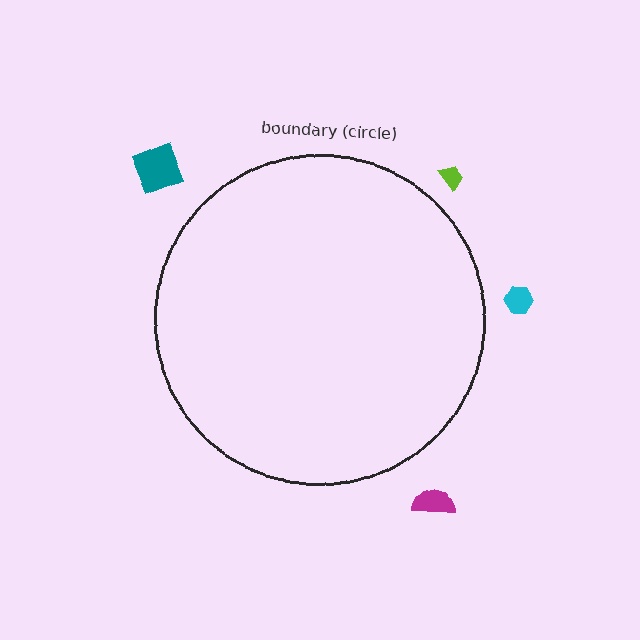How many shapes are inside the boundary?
0 inside, 4 outside.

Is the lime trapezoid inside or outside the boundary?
Outside.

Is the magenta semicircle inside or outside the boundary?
Outside.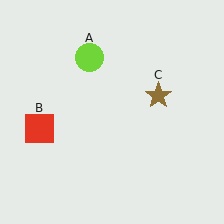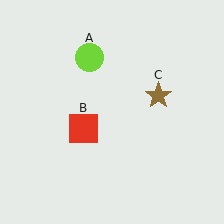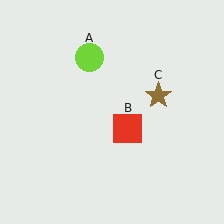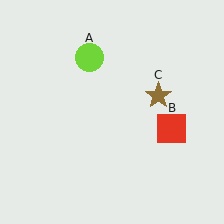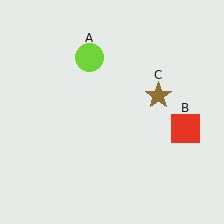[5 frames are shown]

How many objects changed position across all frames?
1 object changed position: red square (object B).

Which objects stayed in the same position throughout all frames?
Lime circle (object A) and brown star (object C) remained stationary.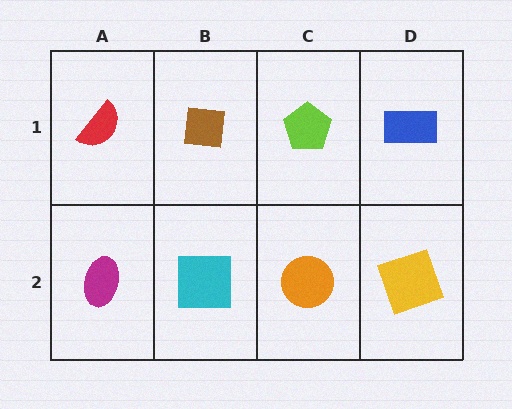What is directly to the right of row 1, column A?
A brown square.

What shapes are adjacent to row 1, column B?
A cyan square (row 2, column B), a red semicircle (row 1, column A), a lime pentagon (row 1, column C).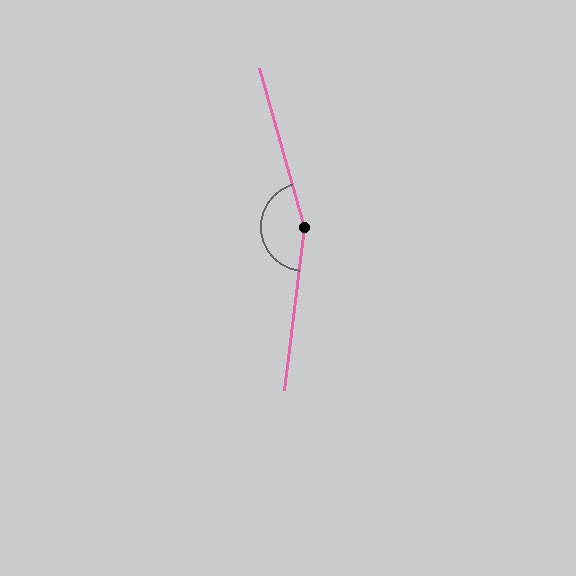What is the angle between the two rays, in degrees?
Approximately 157 degrees.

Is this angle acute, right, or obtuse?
It is obtuse.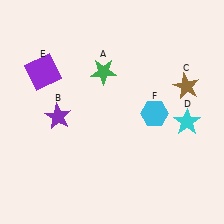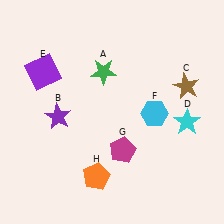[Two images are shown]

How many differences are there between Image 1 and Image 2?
There are 2 differences between the two images.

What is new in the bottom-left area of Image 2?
An orange pentagon (H) was added in the bottom-left area of Image 2.